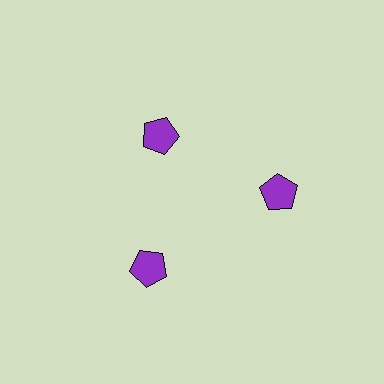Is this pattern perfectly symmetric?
No. The 3 purple pentagons are arranged in a ring, but one element near the 11 o'clock position is pulled inward toward the center, breaking the 3-fold rotational symmetry.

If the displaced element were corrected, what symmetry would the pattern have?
It would have 3-fold rotational symmetry — the pattern would map onto itself every 120 degrees.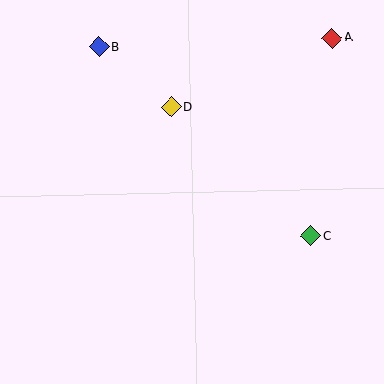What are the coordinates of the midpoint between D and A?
The midpoint between D and A is at (252, 73).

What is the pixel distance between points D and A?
The distance between D and A is 175 pixels.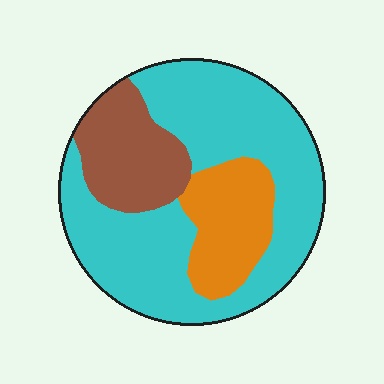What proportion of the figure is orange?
Orange takes up about one sixth (1/6) of the figure.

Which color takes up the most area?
Cyan, at roughly 65%.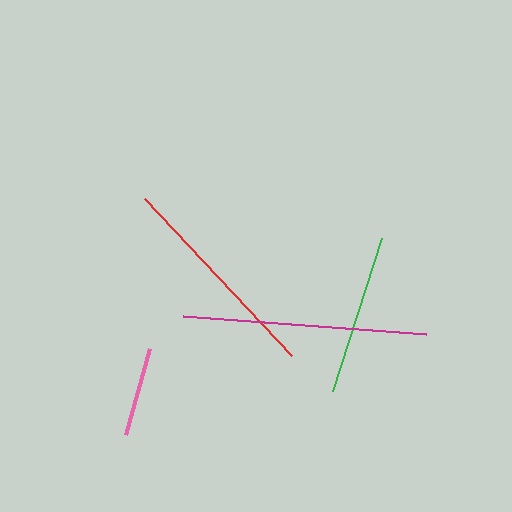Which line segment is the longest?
The magenta line is the longest at approximately 244 pixels.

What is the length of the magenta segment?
The magenta segment is approximately 244 pixels long.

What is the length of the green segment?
The green segment is approximately 161 pixels long.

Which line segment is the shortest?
The pink line is the shortest at approximately 90 pixels.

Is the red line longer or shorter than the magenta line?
The magenta line is longer than the red line.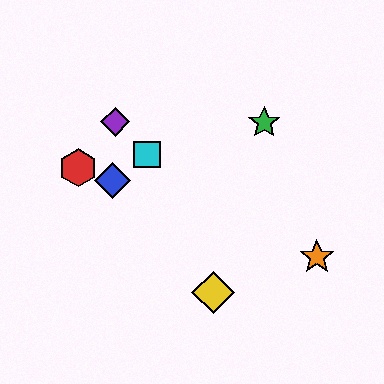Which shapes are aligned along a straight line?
The red hexagon, the blue diamond, the orange star are aligned along a straight line.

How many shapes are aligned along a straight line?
3 shapes (the red hexagon, the blue diamond, the orange star) are aligned along a straight line.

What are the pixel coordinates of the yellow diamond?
The yellow diamond is at (213, 293).